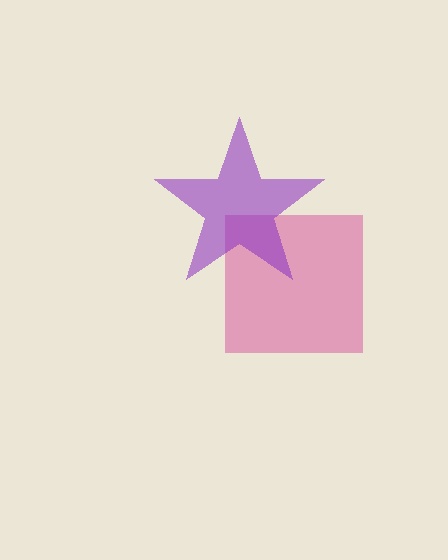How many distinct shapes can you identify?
There are 2 distinct shapes: a magenta square, a purple star.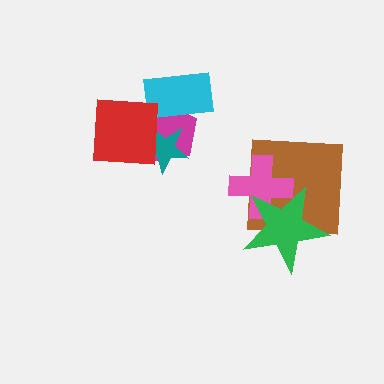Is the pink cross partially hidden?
Yes, it is partially covered by another shape.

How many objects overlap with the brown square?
2 objects overlap with the brown square.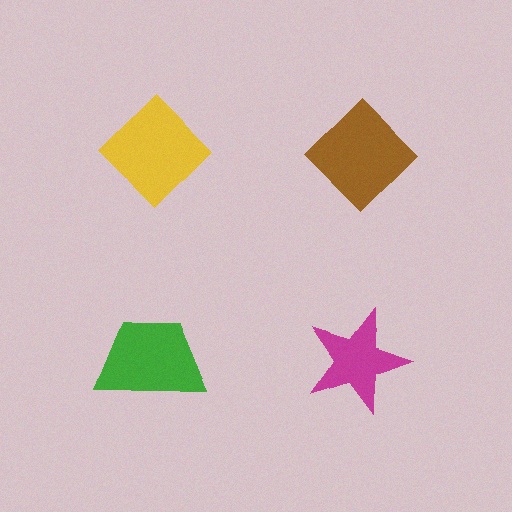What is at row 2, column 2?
A magenta star.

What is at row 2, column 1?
A green trapezoid.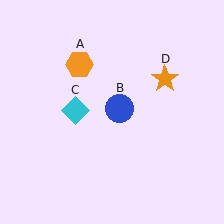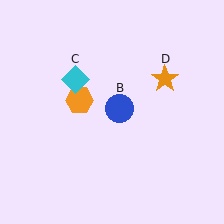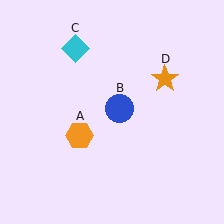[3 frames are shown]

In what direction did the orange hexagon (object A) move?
The orange hexagon (object A) moved down.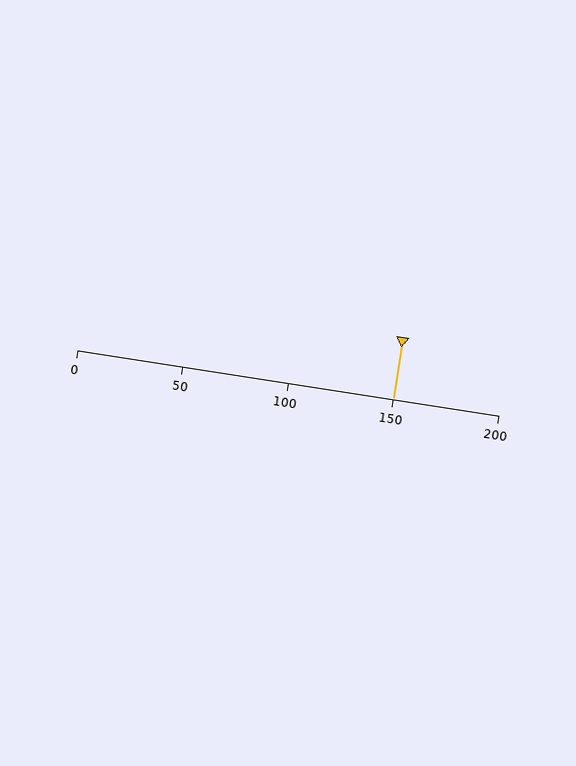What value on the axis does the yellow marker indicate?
The marker indicates approximately 150.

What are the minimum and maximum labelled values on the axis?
The axis runs from 0 to 200.